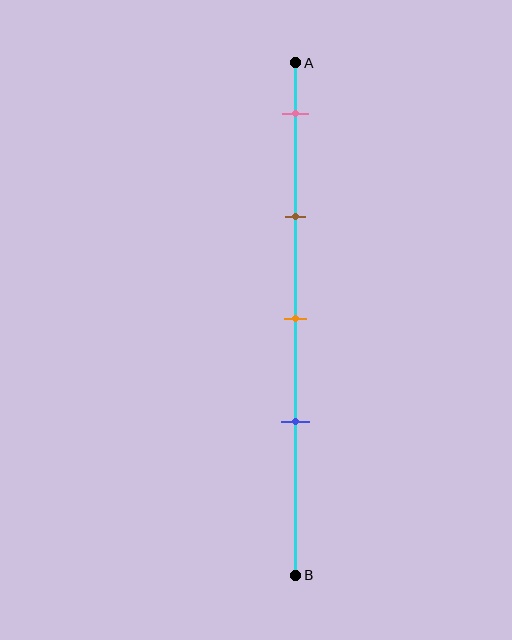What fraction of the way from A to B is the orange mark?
The orange mark is approximately 50% (0.5) of the way from A to B.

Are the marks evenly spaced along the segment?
Yes, the marks are approximately evenly spaced.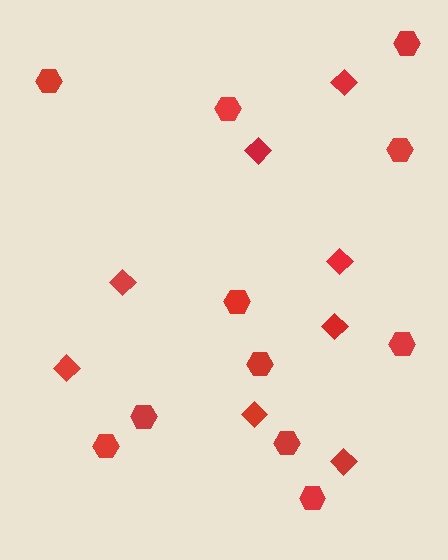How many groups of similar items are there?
There are 2 groups: one group of hexagons (11) and one group of diamonds (8).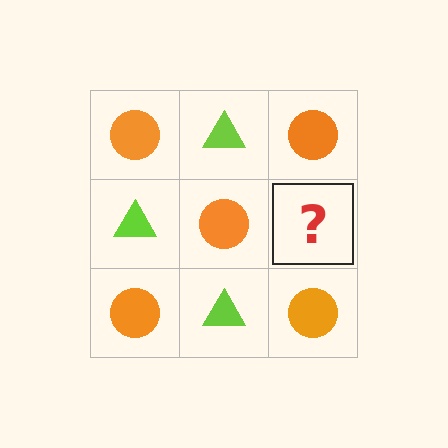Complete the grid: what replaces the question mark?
The question mark should be replaced with a lime triangle.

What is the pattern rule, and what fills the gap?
The rule is that it alternates orange circle and lime triangle in a checkerboard pattern. The gap should be filled with a lime triangle.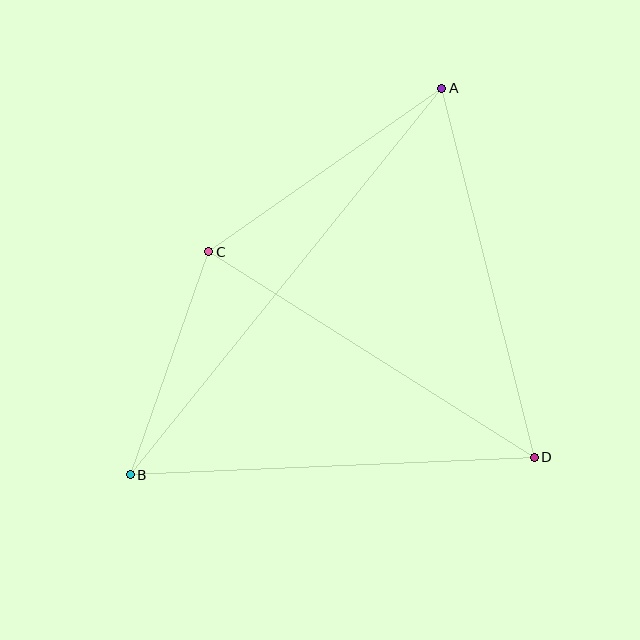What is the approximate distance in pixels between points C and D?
The distance between C and D is approximately 385 pixels.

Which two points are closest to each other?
Points B and C are closest to each other.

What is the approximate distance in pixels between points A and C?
The distance between A and C is approximately 284 pixels.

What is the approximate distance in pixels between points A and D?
The distance between A and D is approximately 380 pixels.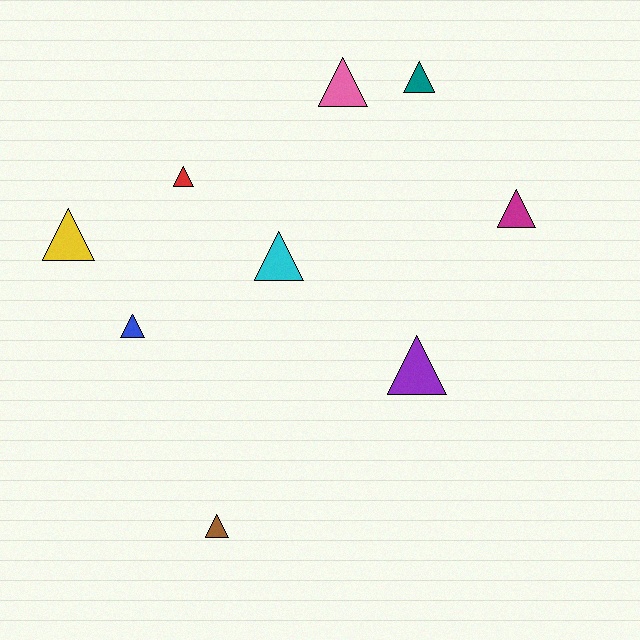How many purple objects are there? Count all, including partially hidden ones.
There is 1 purple object.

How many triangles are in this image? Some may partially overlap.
There are 9 triangles.